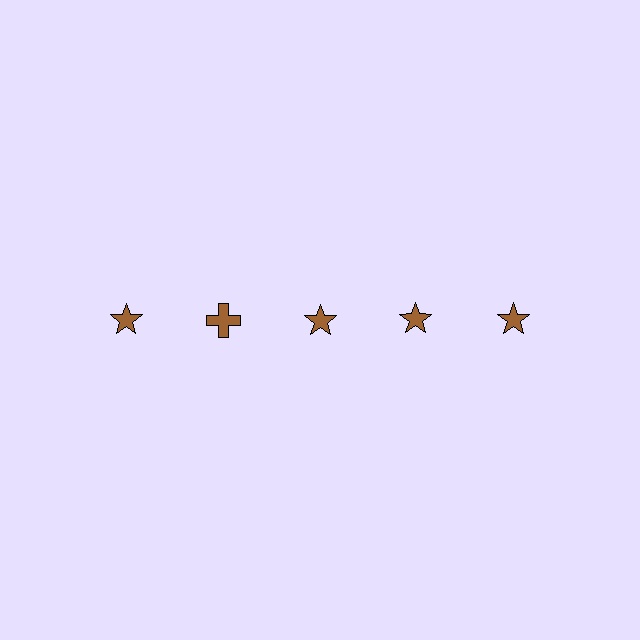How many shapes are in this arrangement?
There are 5 shapes arranged in a grid pattern.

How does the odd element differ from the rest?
It has a different shape: cross instead of star.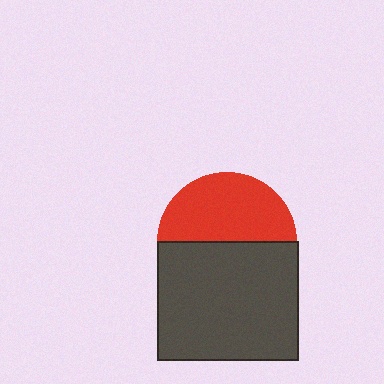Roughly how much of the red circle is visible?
About half of it is visible (roughly 50%).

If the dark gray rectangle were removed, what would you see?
You would see the complete red circle.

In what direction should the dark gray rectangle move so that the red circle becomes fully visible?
The dark gray rectangle should move down. That is the shortest direction to clear the overlap and leave the red circle fully visible.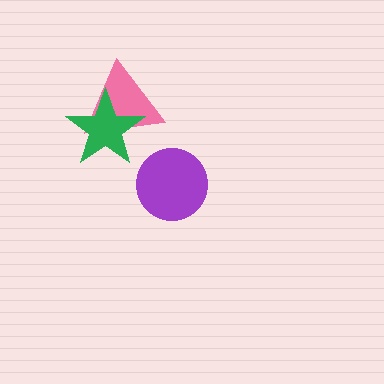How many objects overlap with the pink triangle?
1 object overlaps with the pink triangle.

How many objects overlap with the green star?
1 object overlaps with the green star.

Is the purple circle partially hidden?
No, no other shape covers it.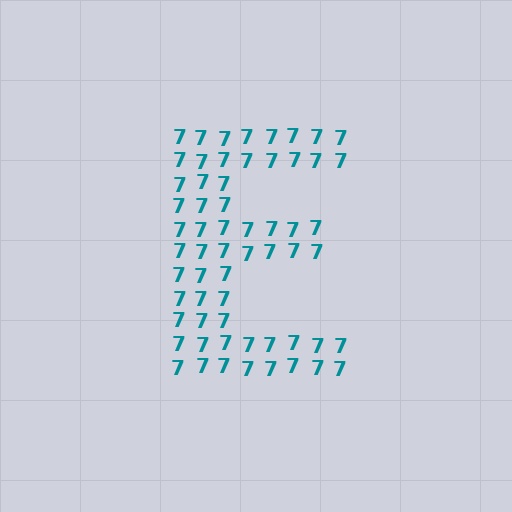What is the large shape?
The large shape is the letter E.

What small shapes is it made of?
It is made of small digit 7's.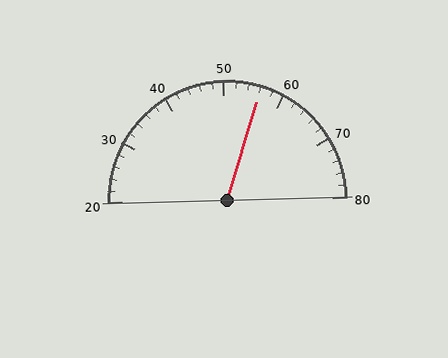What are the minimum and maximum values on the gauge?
The gauge ranges from 20 to 80.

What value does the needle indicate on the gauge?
The needle indicates approximately 56.